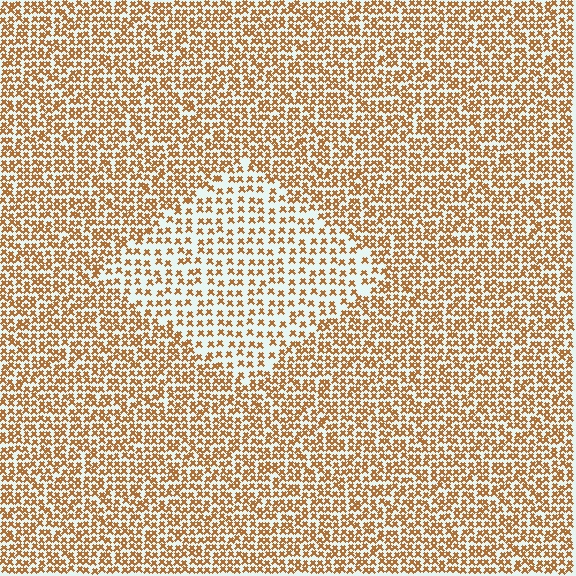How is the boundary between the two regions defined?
The boundary is defined by a change in element density (approximately 1.8x ratio). All elements are the same color, size, and shape.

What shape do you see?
I see a diamond.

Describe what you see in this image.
The image contains small brown elements arranged at two different densities. A diamond-shaped region is visible where the elements are less densely packed than the surrounding area.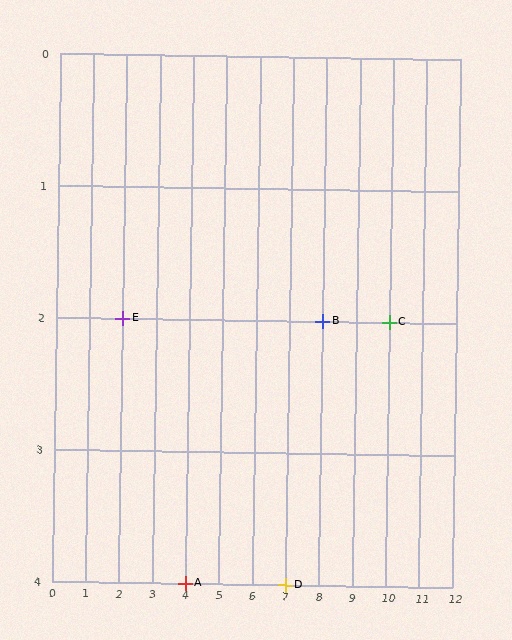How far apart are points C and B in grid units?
Points C and B are 2 columns apart.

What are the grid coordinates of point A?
Point A is at grid coordinates (4, 4).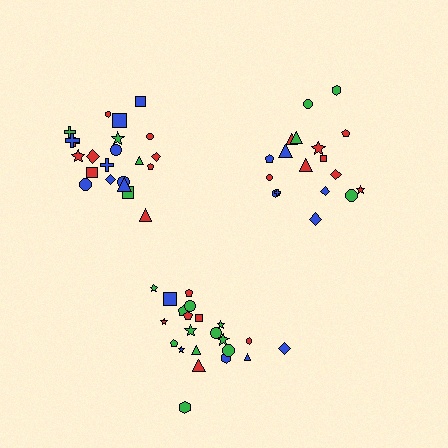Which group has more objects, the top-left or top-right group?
The top-left group.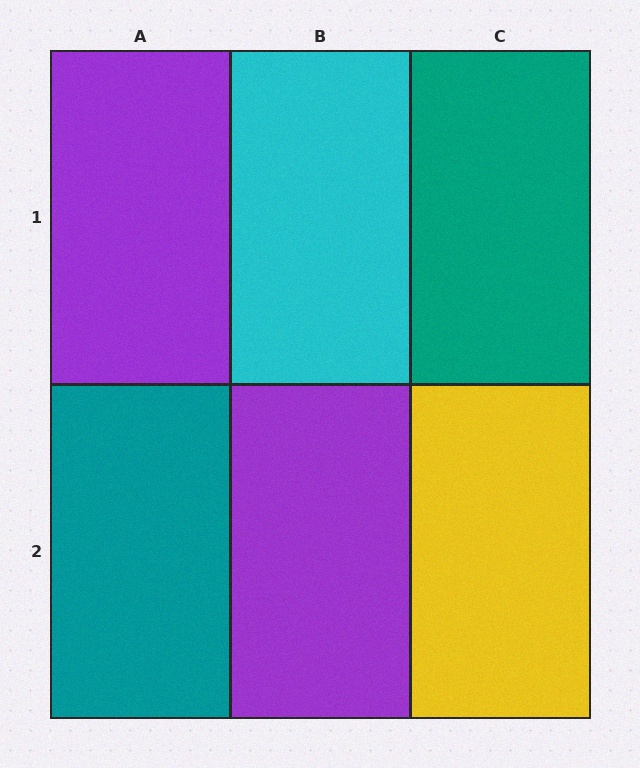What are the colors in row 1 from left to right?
Purple, cyan, teal.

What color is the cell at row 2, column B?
Purple.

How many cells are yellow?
1 cell is yellow.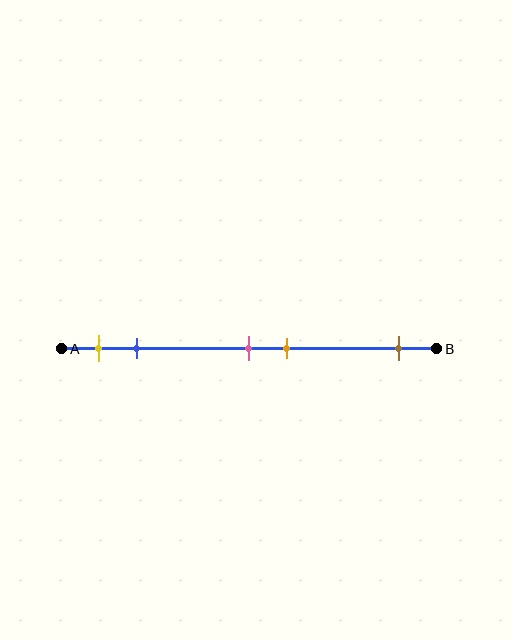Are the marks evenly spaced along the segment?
No, the marks are not evenly spaced.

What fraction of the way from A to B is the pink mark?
The pink mark is approximately 50% (0.5) of the way from A to B.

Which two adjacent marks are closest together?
The pink and orange marks are the closest adjacent pair.